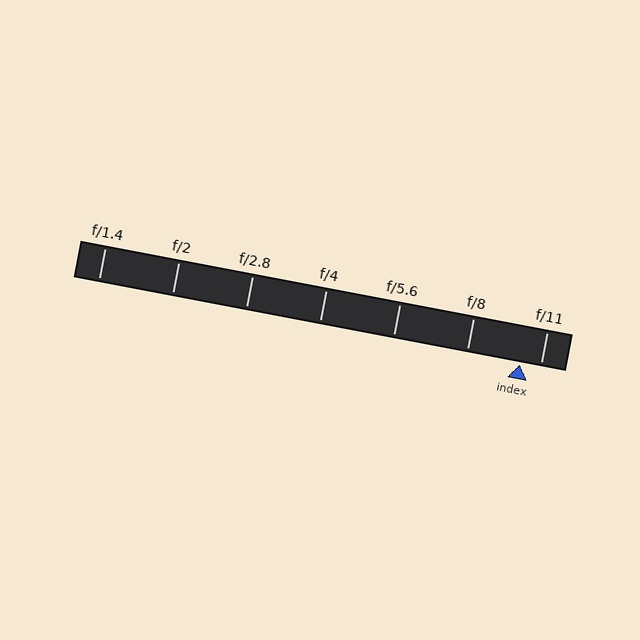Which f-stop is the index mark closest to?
The index mark is closest to f/11.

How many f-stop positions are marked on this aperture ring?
There are 7 f-stop positions marked.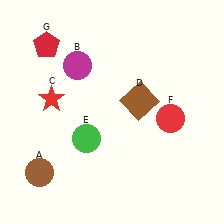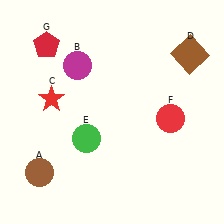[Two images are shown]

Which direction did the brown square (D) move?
The brown square (D) moved right.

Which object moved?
The brown square (D) moved right.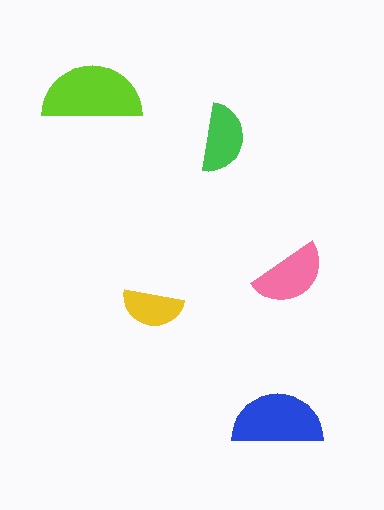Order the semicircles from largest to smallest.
the lime one, the blue one, the pink one, the green one, the yellow one.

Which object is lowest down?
The blue semicircle is bottommost.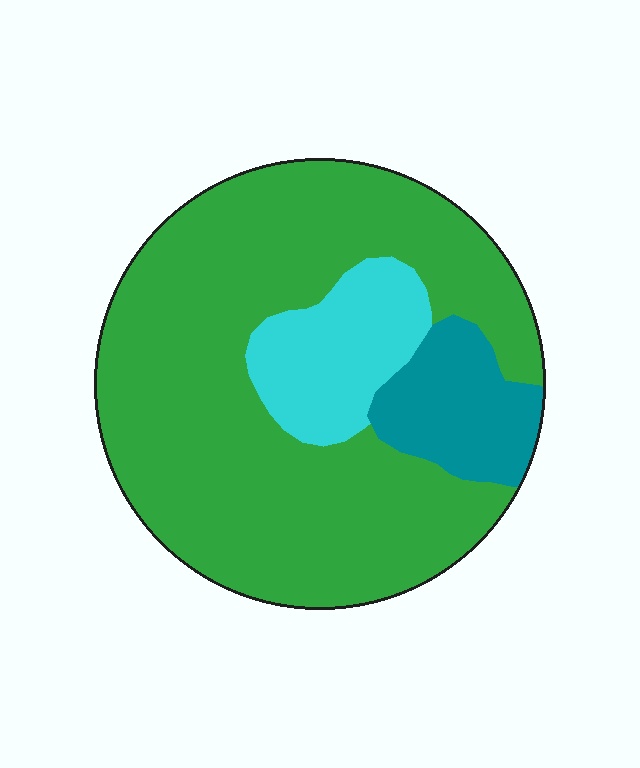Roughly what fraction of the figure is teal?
Teal covers around 10% of the figure.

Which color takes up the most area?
Green, at roughly 75%.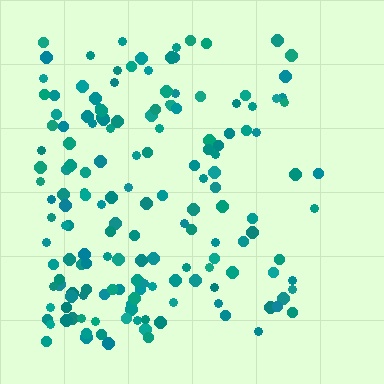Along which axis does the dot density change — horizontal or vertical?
Horizontal.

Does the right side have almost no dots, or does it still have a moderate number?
Still a moderate number, just noticeably fewer than the left.